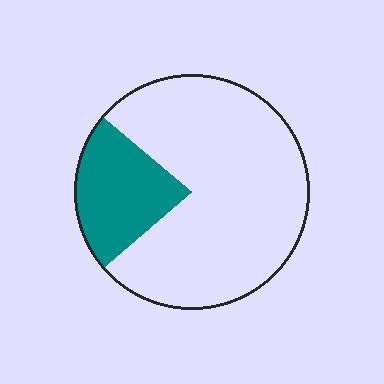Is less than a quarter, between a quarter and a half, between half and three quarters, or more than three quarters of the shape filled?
Less than a quarter.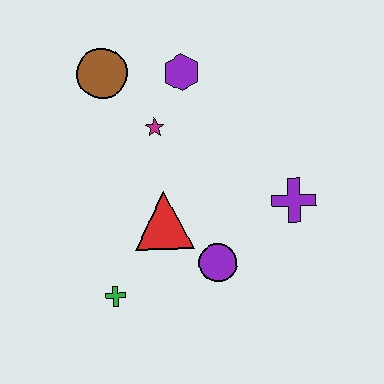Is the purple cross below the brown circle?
Yes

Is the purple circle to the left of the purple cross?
Yes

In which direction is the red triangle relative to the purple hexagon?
The red triangle is below the purple hexagon.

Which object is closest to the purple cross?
The purple circle is closest to the purple cross.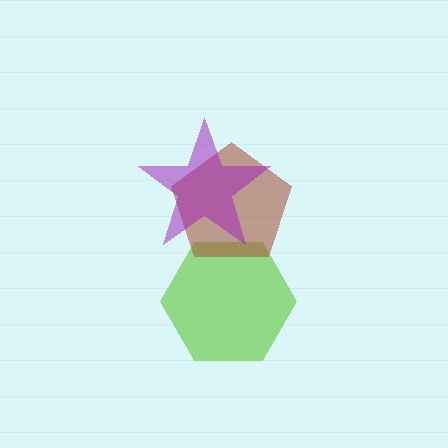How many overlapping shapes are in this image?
There are 3 overlapping shapes in the image.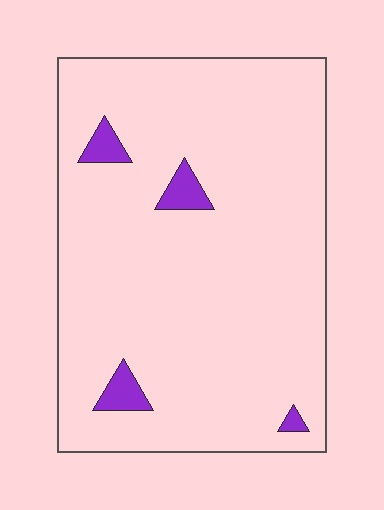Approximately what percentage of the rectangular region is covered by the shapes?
Approximately 5%.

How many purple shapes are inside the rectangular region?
4.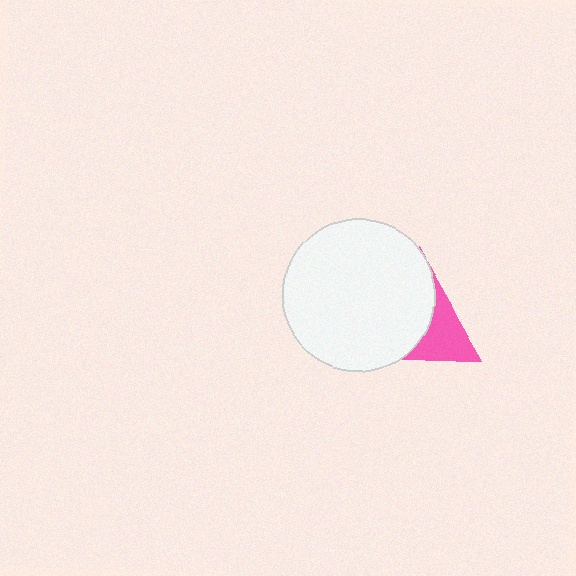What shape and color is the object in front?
The object in front is a white circle.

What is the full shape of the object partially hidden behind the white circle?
The partially hidden object is a pink triangle.